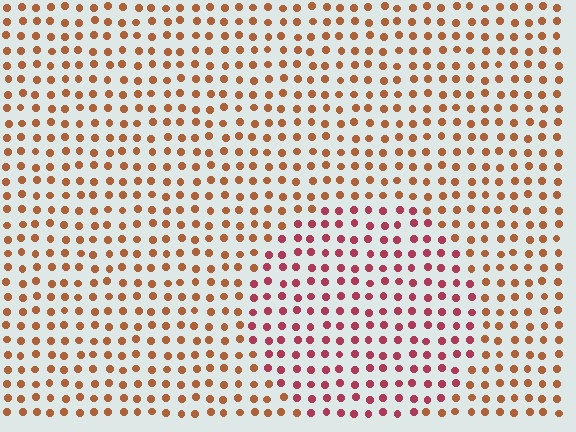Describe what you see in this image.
The image is filled with small brown elements in a uniform arrangement. A circle-shaped region is visible where the elements are tinted to a slightly different hue, forming a subtle color boundary.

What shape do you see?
I see a circle.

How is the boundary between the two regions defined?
The boundary is defined purely by a slight shift in hue (about 38 degrees). Spacing, size, and orientation are identical on both sides.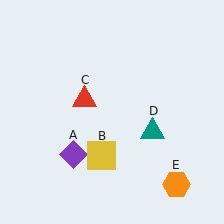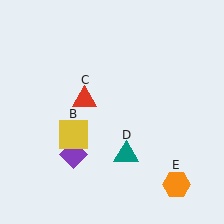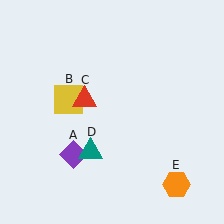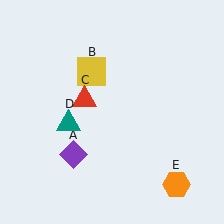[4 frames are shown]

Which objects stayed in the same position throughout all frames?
Purple diamond (object A) and red triangle (object C) and orange hexagon (object E) remained stationary.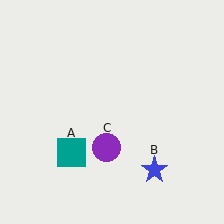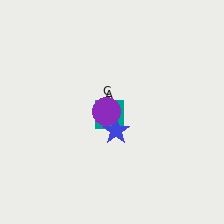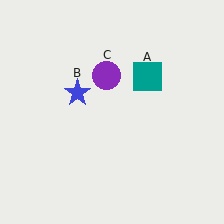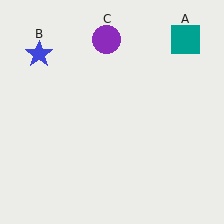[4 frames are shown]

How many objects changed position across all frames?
3 objects changed position: teal square (object A), blue star (object B), purple circle (object C).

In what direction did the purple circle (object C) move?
The purple circle (object C) moved up.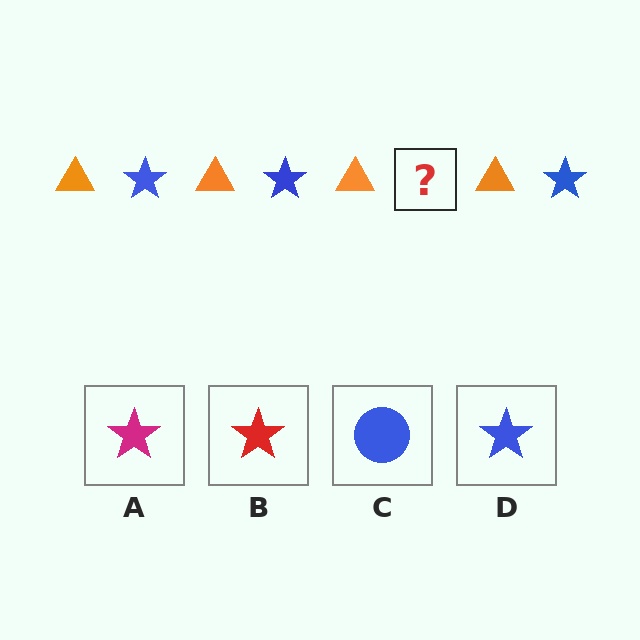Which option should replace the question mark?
Option D.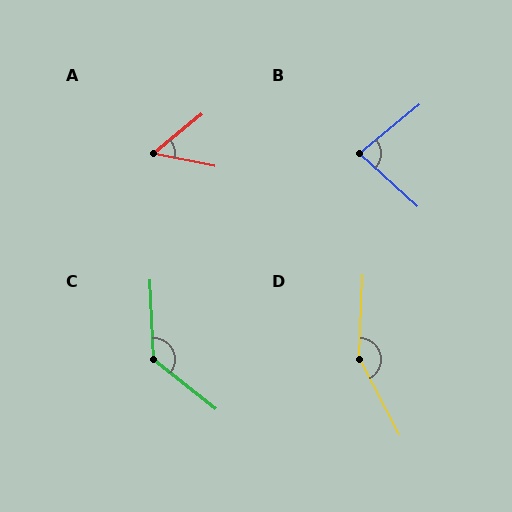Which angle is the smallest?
A, at approximately 50 degrees.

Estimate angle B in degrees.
Approximately 82 degrees.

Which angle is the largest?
D, at approximately 150 degrees.